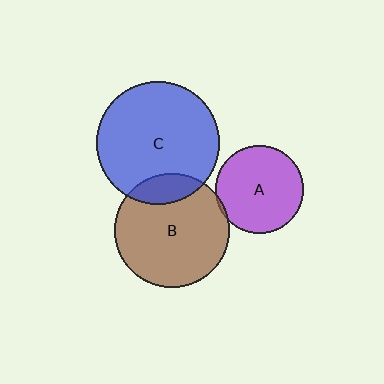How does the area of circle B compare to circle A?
Approximately 1.7 times.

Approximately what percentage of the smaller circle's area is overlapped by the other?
Approximately 15%.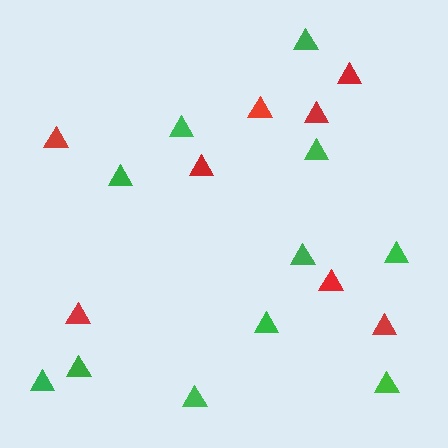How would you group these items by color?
There are 2 groups: one group of red triangles (8) and one group of green triangles (11).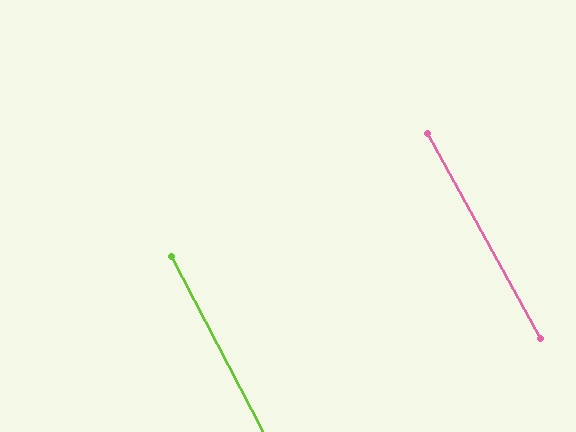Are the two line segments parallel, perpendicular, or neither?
Parallel — their directions differ by only 1.3°.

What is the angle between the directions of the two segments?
Approximately 1 degree.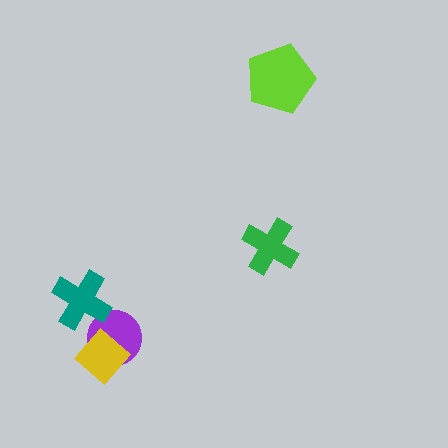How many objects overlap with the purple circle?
2 objects overlap with the purple circle.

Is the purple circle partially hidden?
Yes, it is partially covered by another shape.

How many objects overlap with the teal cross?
1 object overlaps with the teal cross.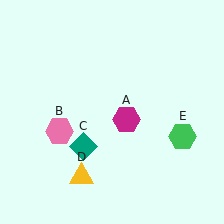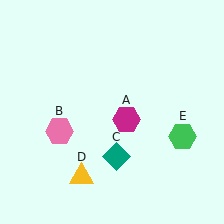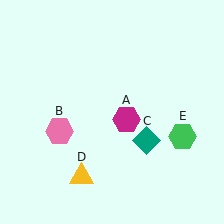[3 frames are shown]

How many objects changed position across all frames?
1 object changed position: teal diamond (object C).